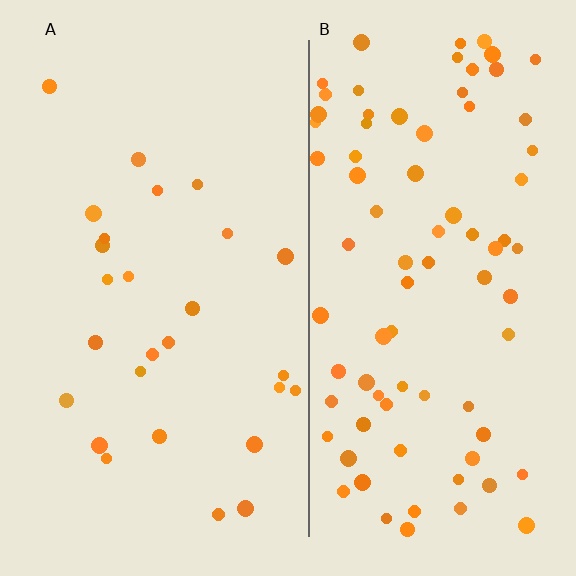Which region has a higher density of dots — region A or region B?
B (the right).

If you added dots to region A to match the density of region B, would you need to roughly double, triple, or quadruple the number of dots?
Approximately triple.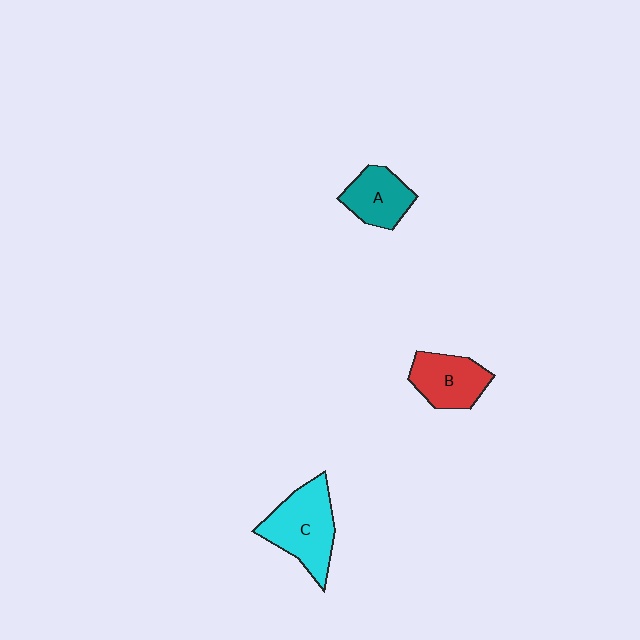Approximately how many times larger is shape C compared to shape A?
Approximately 1.5 times.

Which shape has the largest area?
Shape C (cyan).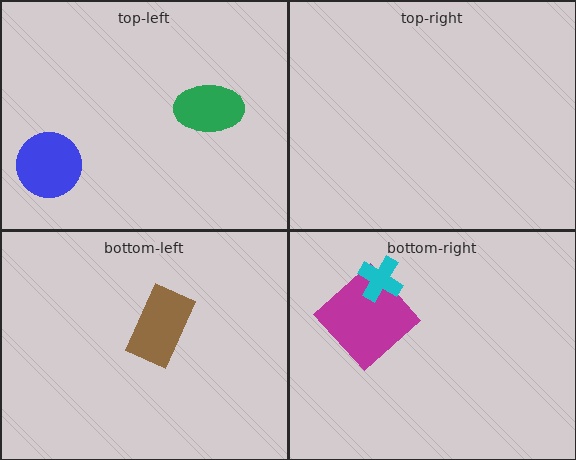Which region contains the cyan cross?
The bottom-right region.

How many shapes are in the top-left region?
2.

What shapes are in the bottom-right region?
The magenta diamond, the cyan cross.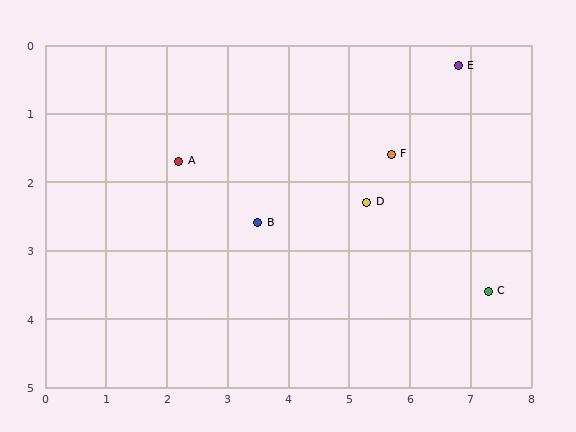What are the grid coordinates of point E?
Point E is at approximately (6.8, 0.3).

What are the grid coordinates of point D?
Point D is at approximately (5.3, 2.3).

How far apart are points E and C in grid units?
Points E and C are about 3.3 grid units apart.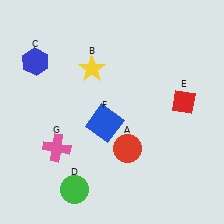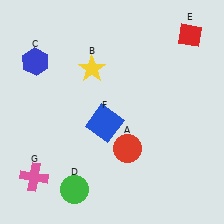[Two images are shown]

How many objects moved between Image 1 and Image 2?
2 objects moved between the two images.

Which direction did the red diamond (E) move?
The red diamond (E) moved up.